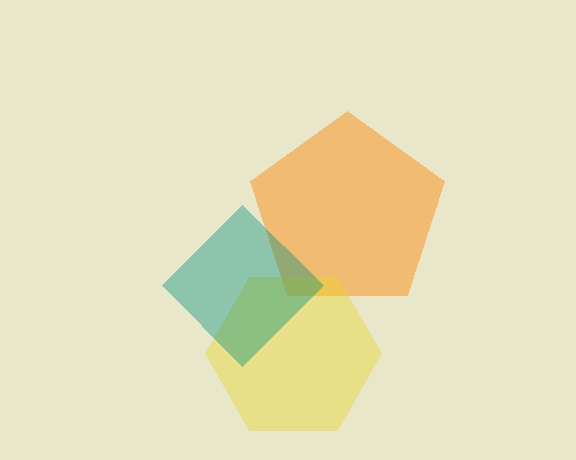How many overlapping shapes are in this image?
There are 3 overlapping shapes in the image.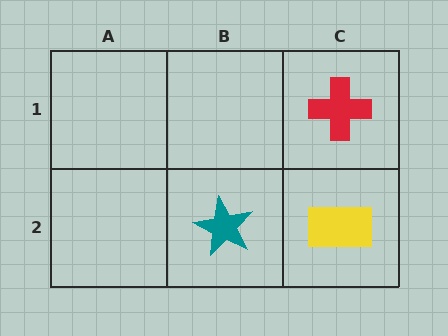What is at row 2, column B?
A teal star.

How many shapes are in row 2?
2 shapes.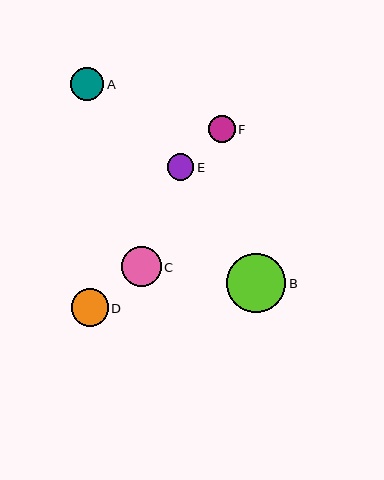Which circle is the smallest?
Circle F is the smallest with a size of approximately 26 pixels.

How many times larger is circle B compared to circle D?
Circle B is approximately 1.6 times the size of circle D.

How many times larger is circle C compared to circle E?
Circle C is approximately 1.5 times the size of circle E.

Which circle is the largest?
Circle B is the largest with a size of approximately 59 pixels.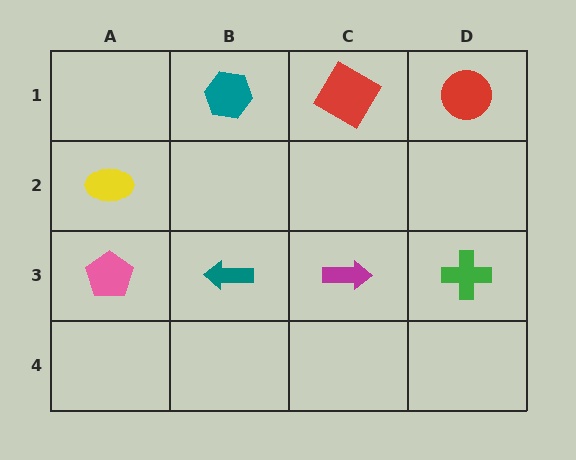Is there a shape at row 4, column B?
No, that cell is empty.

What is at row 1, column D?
A red circle.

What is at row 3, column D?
A green cross.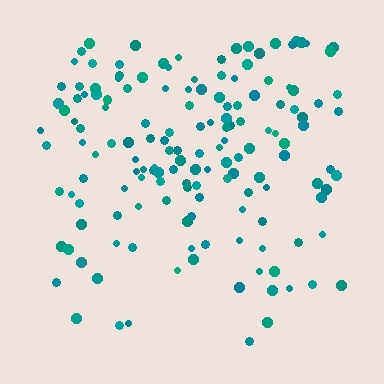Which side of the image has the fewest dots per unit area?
The bottom.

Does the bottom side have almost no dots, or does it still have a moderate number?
Still a moderate number, just noticeably fewer than the top.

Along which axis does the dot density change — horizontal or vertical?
Vertical.